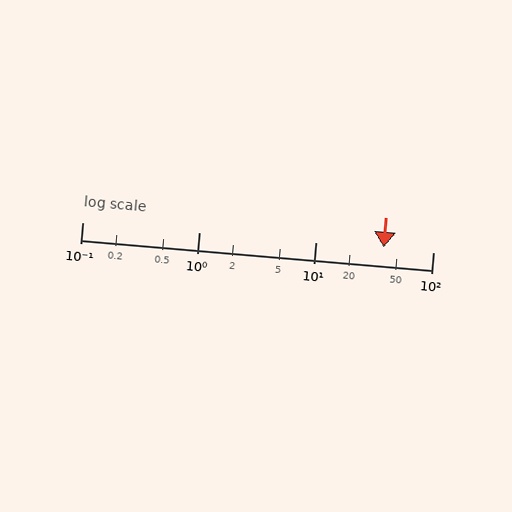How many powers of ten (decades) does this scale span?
The scale spans 3 decades, from 0.1 to 100.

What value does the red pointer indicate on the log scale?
The pointer indicates approximately 38.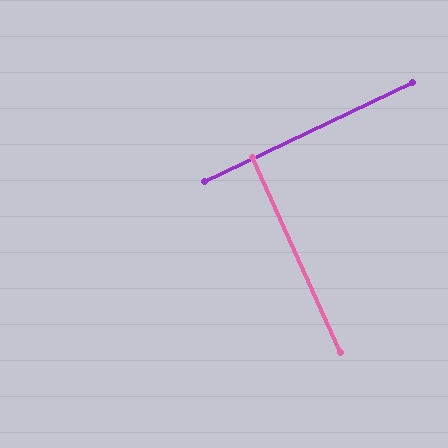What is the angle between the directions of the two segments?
Approximately 89 degrees.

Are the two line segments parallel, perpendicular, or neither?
Perpendicular — they meet at approximately 89°.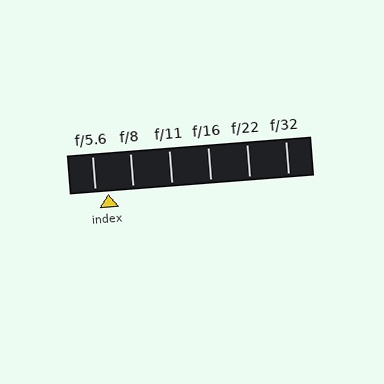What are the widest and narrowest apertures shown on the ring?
The widest aperture shown is f/5.6 and the narrowest is f/32.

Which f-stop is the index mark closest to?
The index mark is closest to f/5.6.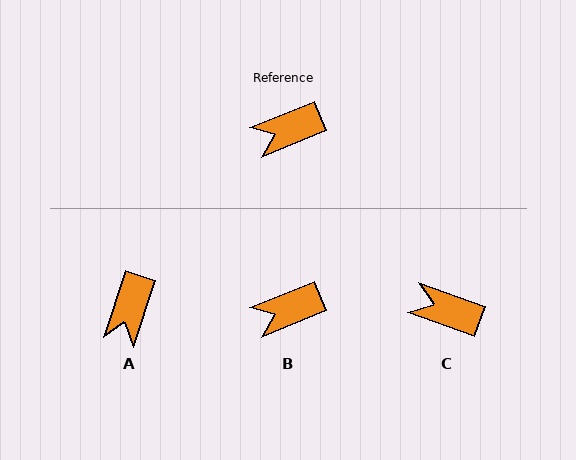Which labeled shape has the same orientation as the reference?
B.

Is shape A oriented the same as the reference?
No, it is off by about 50 degrees.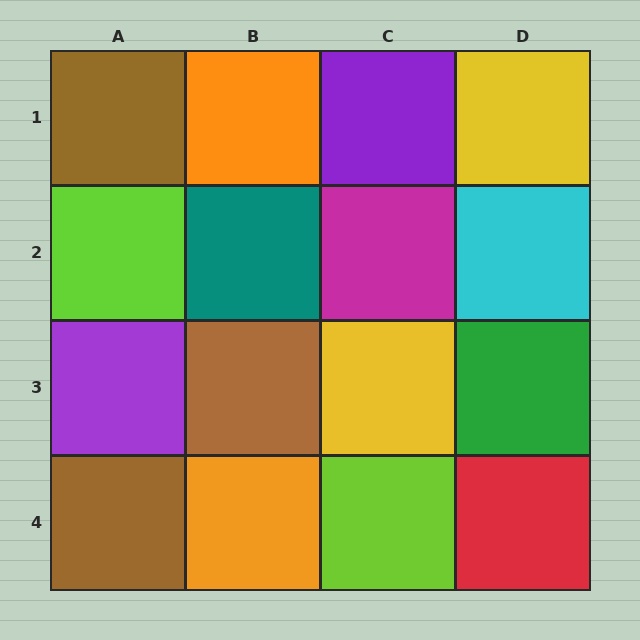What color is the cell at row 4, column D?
Red.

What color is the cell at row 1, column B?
Orange.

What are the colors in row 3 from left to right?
Purple, brown, yellow, green.